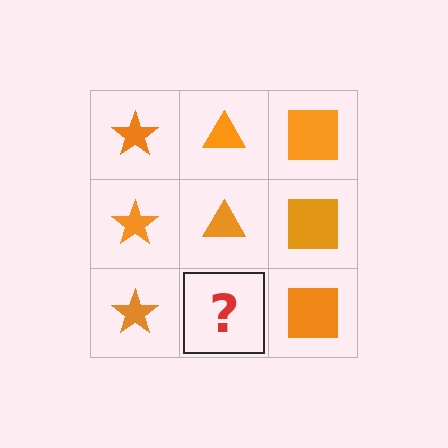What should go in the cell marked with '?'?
The missing cell should contain an orange triangle.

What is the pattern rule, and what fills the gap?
The rule is that each column has a consistent shape. The gap should be filled with an orange triangle.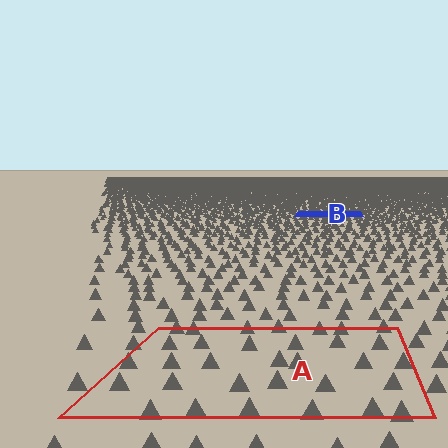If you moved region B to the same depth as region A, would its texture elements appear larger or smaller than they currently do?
They would appear larger. At a closer depth, the same texture elements are projected at a bigger on-screen size.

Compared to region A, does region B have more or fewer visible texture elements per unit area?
Region B has more texture elements per unit area — they are packed more densely because it is farther away.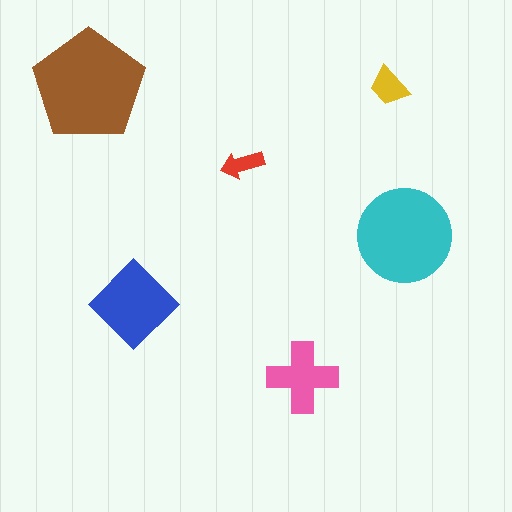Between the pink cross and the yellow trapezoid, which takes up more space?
The pink cross.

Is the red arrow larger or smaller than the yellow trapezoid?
Smaller.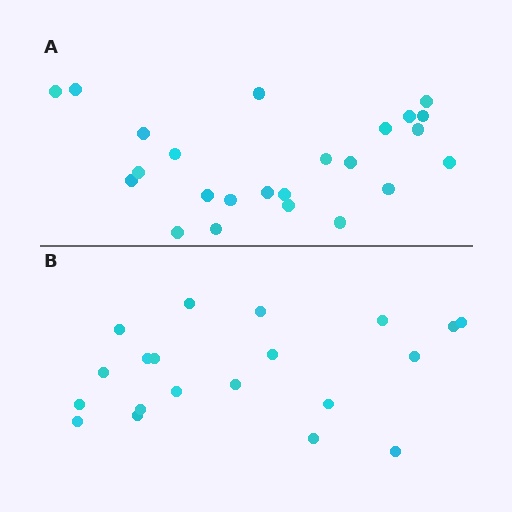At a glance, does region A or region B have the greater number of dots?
Region A (the top region) has more dots.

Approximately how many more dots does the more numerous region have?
Region A has about 4 more dots than region B.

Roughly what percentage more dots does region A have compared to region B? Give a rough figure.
About 20% more.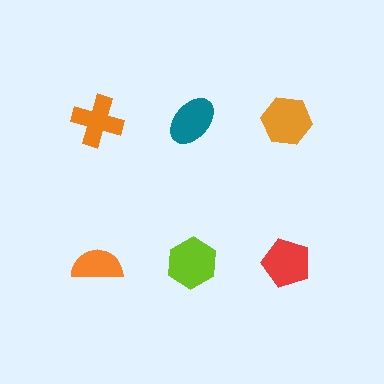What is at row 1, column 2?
A teal ellipse.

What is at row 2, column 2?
A lime hexagon.